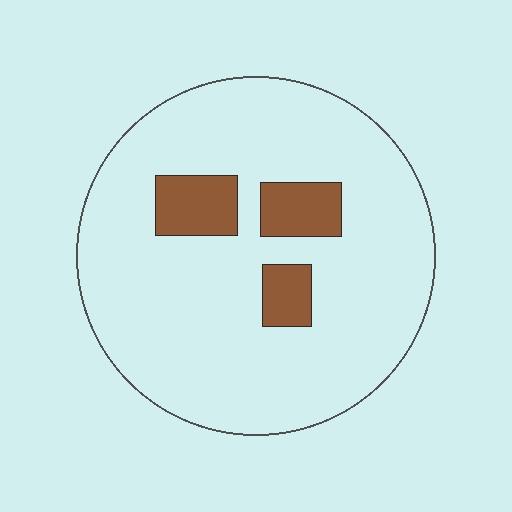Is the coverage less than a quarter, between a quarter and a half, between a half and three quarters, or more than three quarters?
Less than a quarter.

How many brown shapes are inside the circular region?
3.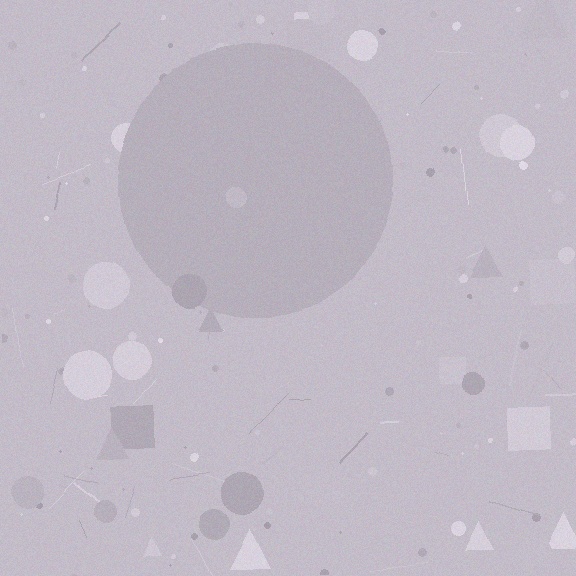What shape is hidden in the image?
A circle is hidden in the image.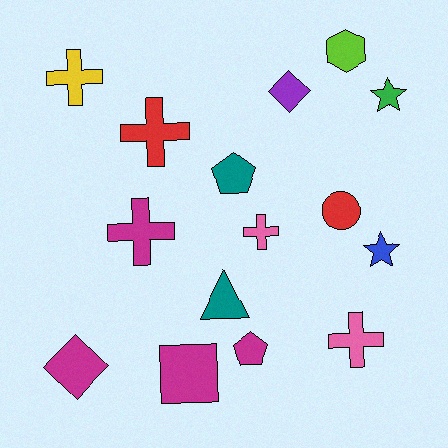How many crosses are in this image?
There are 5 crosses.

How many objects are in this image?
There are 15 objects.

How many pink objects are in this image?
There are 2 pink objects.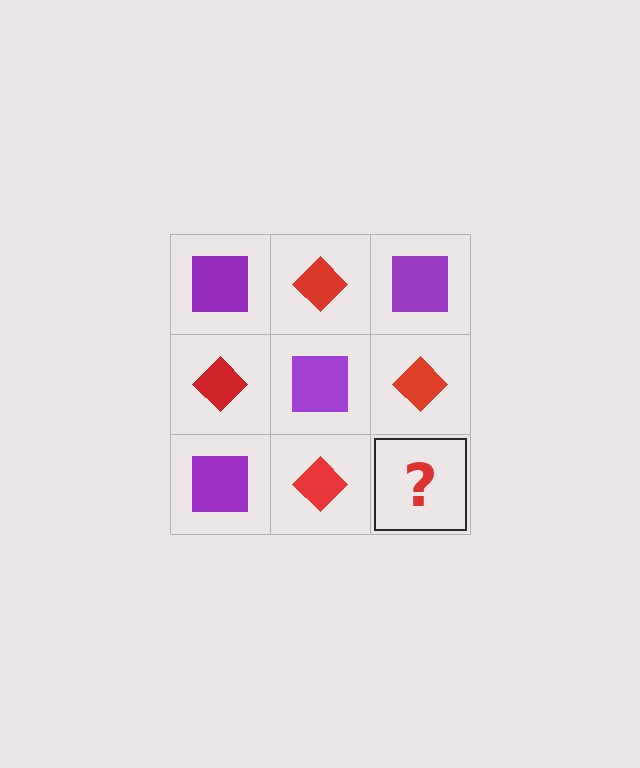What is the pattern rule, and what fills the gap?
The rule is that it alternates purple square and red diamond in a checkerboard pattern. The gap should be filled with a purple square.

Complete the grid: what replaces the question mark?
The question mark should be replaced with a purple square.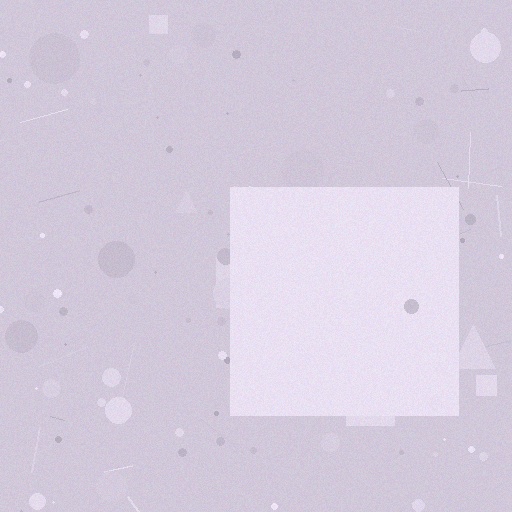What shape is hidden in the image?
A square is hidden in the image.